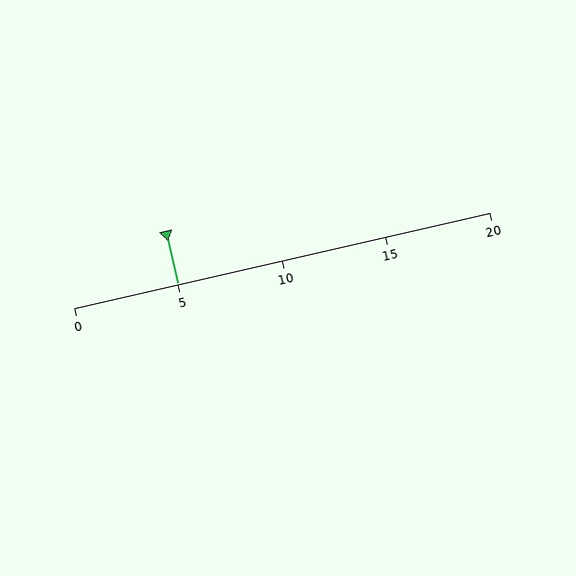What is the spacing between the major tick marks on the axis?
The major ticks are spaced 5 apart.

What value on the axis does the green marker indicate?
The marker indicates approximately 5.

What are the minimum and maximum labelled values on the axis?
The axis runs from 0 to 20.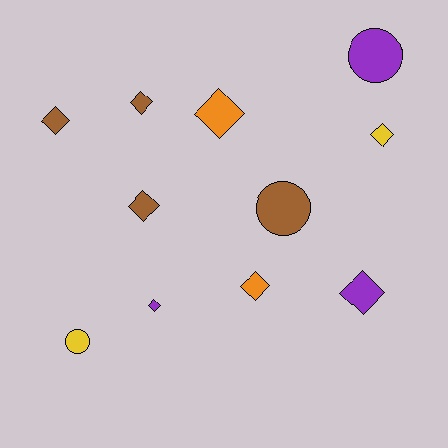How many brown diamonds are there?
There are 3 brown diamonds.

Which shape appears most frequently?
Diamond, with 8 objects.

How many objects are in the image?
There are 11 objects.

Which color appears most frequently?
Brown, with 4 objects.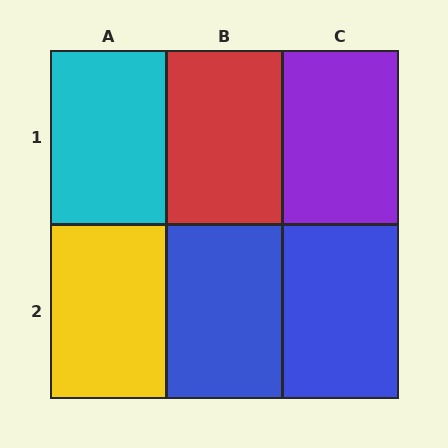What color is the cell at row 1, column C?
Purple.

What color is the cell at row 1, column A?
Cyan.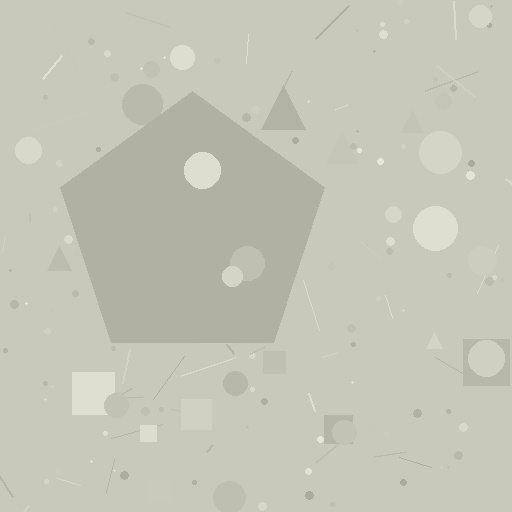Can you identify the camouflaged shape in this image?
The camouflaged shape is a pentagon.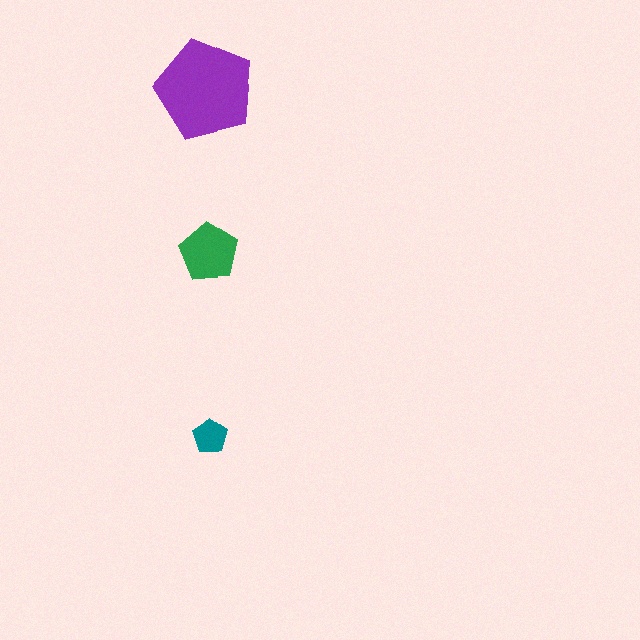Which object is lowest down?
The teal pentagon is bottommost.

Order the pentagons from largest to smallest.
the purple one, the green one, the teal one.